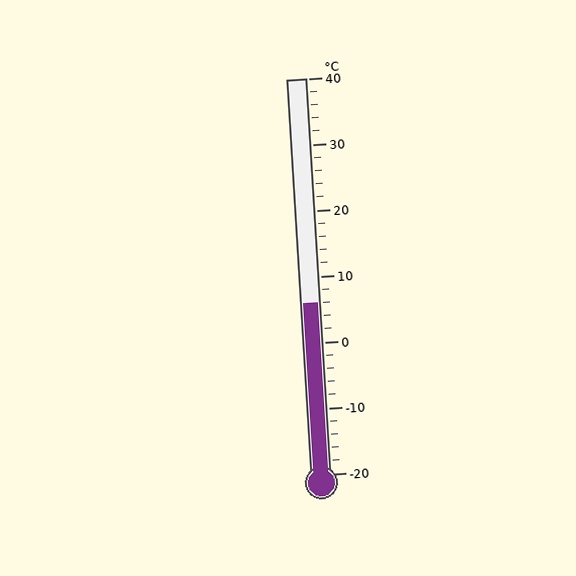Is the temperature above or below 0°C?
The temperature is above 0°C.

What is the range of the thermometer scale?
The thermometer scale ranges from -20°C to 40°C.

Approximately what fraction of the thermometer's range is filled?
The thermometer is filled to approximately 45% of its range.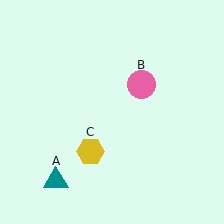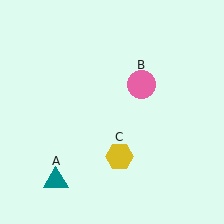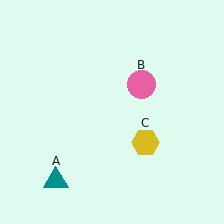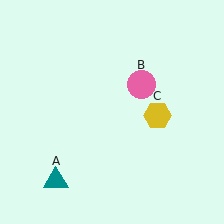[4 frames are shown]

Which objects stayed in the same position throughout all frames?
Teal triangle (object A) and pink circle (object B) remained stationary.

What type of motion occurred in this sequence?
The yellow hexagon (object C) rotated counterclockwise around the center of the scene.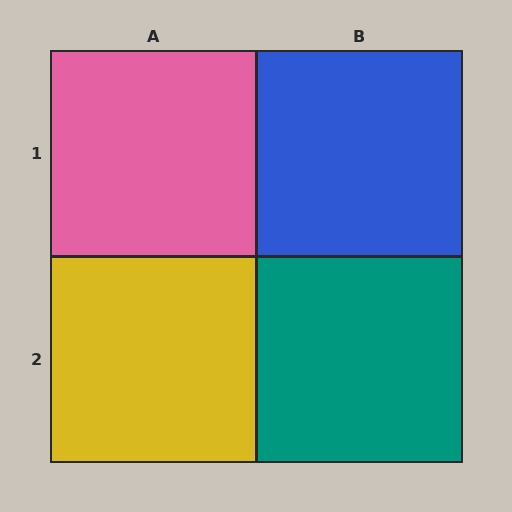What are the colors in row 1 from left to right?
Pink, blue.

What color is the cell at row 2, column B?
Teal.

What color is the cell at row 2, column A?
Yellow.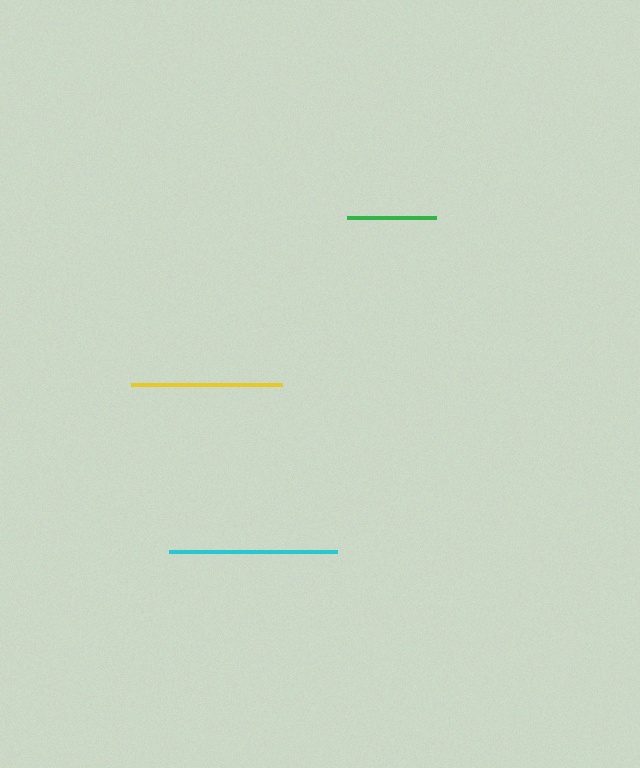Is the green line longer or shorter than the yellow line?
The yellow line is longer than the green line.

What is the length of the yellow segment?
The yellow segment is approximately 151 pixels long.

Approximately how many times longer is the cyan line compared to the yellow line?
The cyan line is approximately 1.1 times the length of the yellow line.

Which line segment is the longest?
The cyan line is the longest at approximately 168 pixels.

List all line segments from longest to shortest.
From longest to shortest: cyan, yellow, green.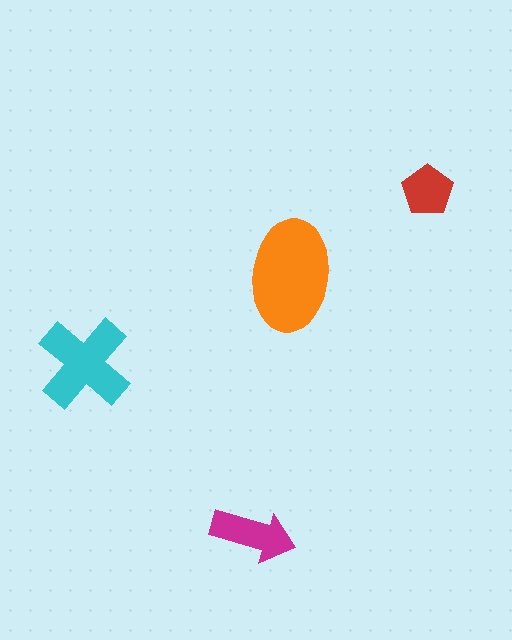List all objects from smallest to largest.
The red pentagon, the magenta arrow, the cyan cross, the orange ellipse.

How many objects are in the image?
There are 4 objects in the image.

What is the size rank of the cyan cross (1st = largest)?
2nd.